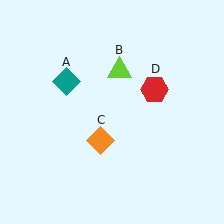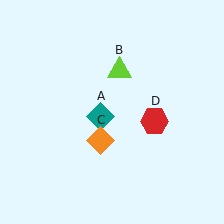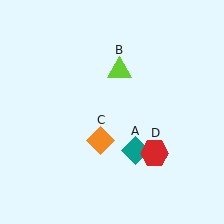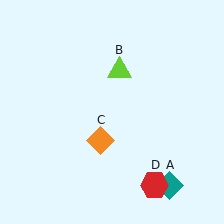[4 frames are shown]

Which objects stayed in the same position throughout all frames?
Lime triangle (object B) and orange diamond (object C) remained stationary.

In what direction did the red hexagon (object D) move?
The red hexagon (object D) moved down.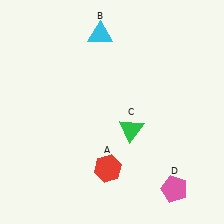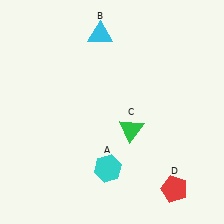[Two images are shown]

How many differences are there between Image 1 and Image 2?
There are 2 differences between the two images.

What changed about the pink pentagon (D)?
In Image 1, D is pink. In Image 2, it changed to red.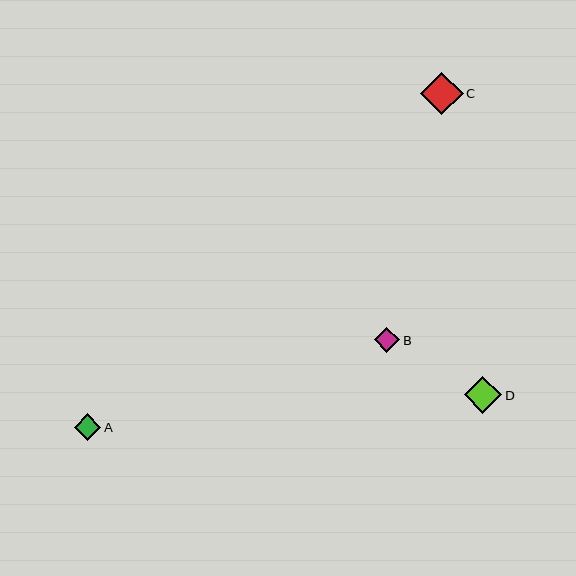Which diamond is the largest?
Diamond C is the largest with a size of approximately 42 pixels.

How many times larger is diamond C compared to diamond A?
Diamond C is approximately 1.6 times the size of diamond A.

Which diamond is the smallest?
Diamond B is the smallest with a size of approximately 26 pixels.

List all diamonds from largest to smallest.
From largest to smallest: C, D, A, B.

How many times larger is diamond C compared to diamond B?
Diamond C is approximately 1.7 times the size of diamond B.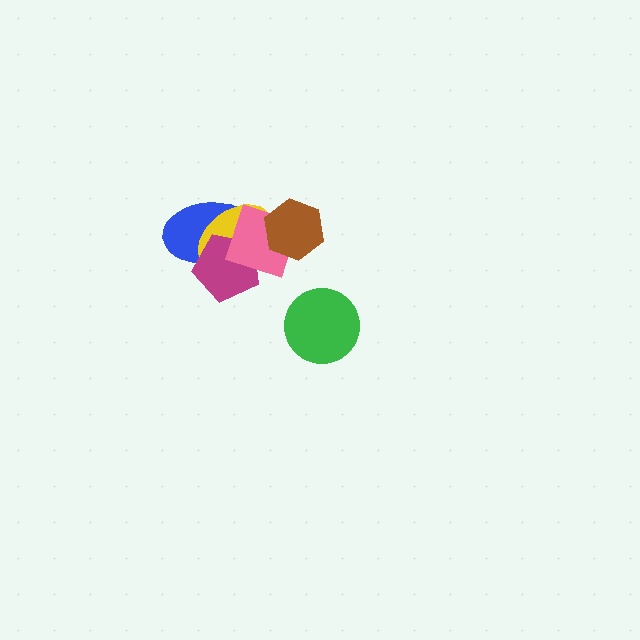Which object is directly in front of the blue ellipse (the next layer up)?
The yellow ellipse is directly in front of the blue ellipse.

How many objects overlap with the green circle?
0 objects overlap with the green circle.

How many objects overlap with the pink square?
4 objects overlap with the pink square.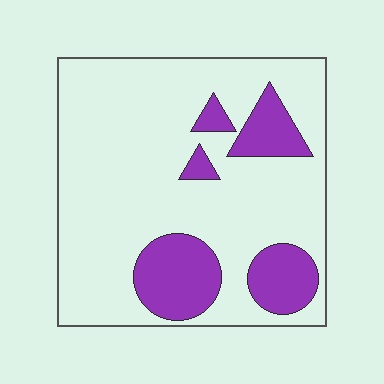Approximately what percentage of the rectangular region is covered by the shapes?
Approximately 20%.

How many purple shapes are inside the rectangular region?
5.